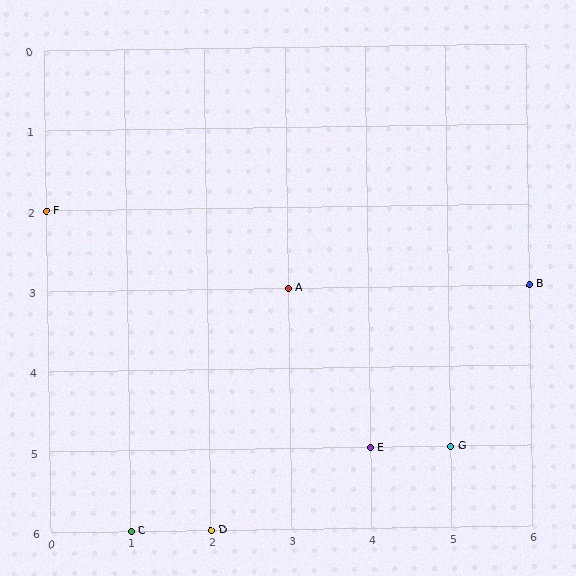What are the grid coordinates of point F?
Point F is at grid coordinates (0, 2).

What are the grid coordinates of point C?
Point C is at grid coordinates (1, 6).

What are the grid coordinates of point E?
Point E is at grid coordinates (4, 5).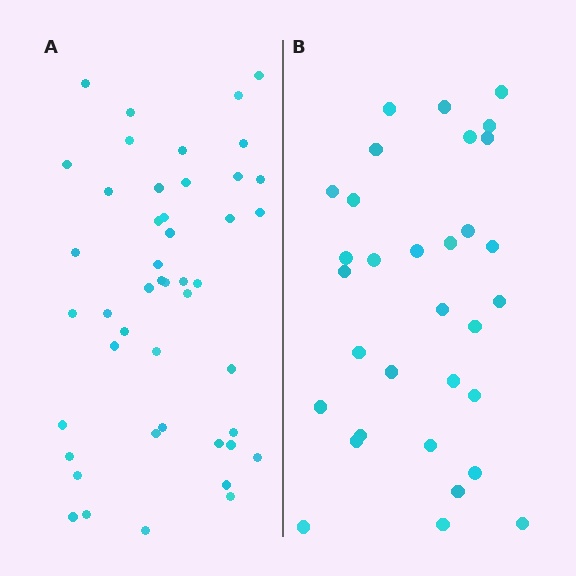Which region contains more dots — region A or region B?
Region A (the left region) has more dots.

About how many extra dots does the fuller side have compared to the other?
Region A has approximately 15 more dots than region B.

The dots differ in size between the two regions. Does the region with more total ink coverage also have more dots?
No. Region B has more total ink coverage because its dots are larger, but region A actually contains more individual dots. Total area can be misleading — the number of items is what matters here.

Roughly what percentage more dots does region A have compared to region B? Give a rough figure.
About 45% more.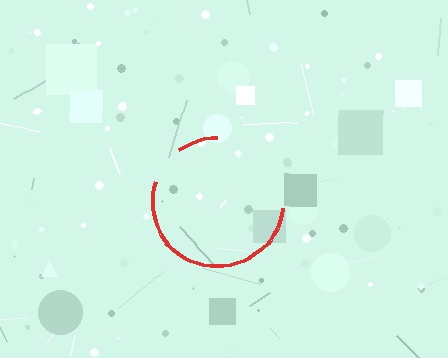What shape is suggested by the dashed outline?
The dashed outline suggests a circle.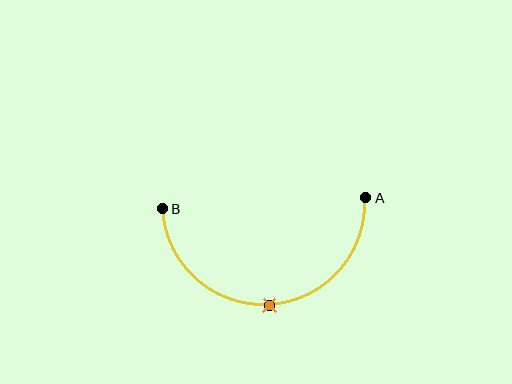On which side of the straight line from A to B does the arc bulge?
The arc bulges below the straight line connecting A and B.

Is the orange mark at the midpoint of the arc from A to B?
Yes. The orange mark lies on the arc at equal arc-length from both A and B — it is the arc midpoint.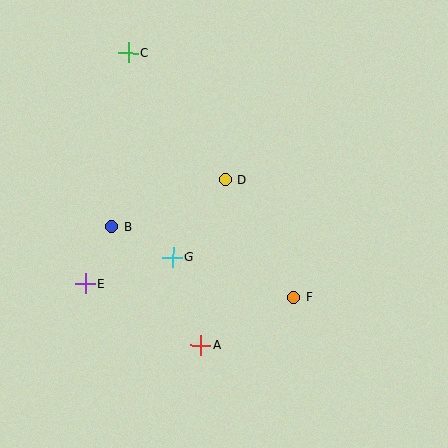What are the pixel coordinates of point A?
Point A is at (201, 345).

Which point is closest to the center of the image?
Point D at (225, 180) is closest to the center.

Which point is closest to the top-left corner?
Point C is closest to the top-left corner.